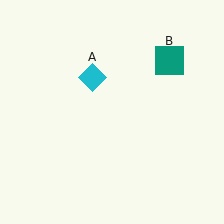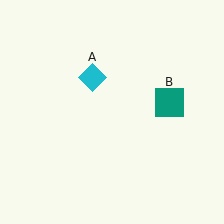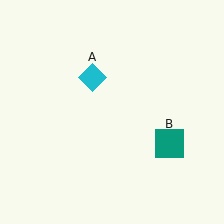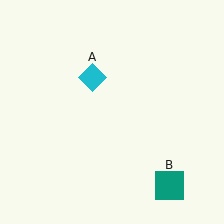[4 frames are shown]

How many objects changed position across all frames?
1 object changed position: teal square (object B).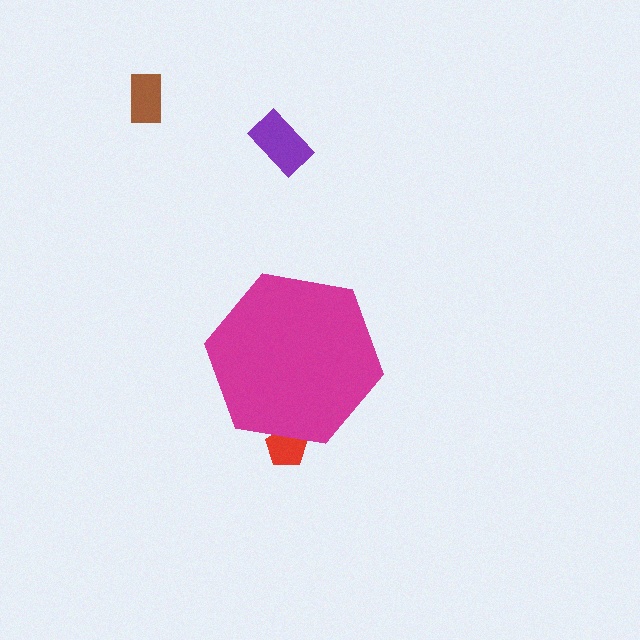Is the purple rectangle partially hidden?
No, the purple rectangle is fully visible.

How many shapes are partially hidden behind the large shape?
1 shape is partially hidden.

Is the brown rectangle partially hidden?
No, the brown rectangle is fully visible.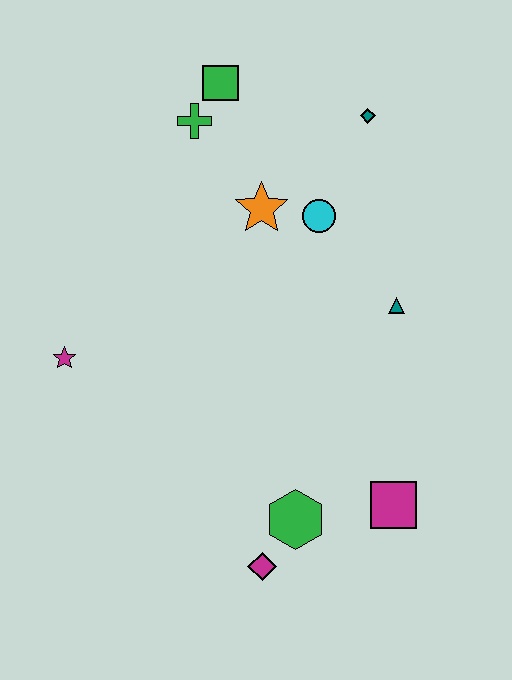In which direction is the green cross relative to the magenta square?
The green cross is above the magenta square.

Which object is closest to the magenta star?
The orange star is closest to the magenta star.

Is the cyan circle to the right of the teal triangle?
No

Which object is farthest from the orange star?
The magenta diamond is farthest from the orange star.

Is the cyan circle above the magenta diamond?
Yes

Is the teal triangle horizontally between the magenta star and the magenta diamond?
No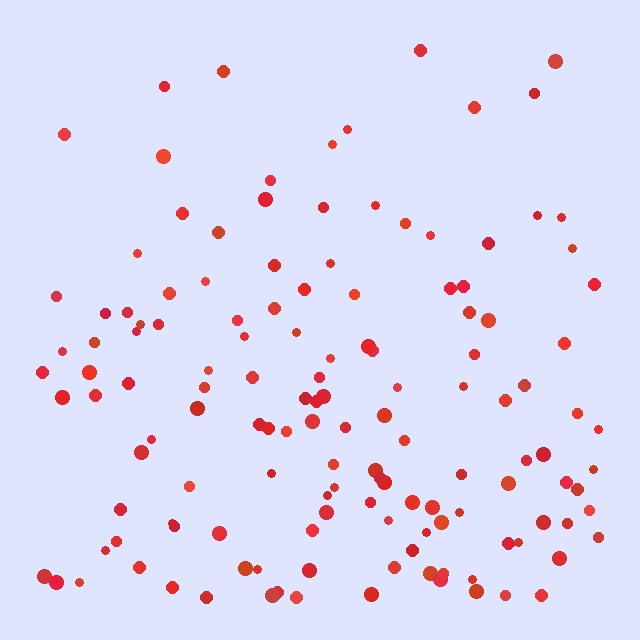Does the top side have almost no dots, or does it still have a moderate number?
Still a moderate number, just noticeably fewer than the bottom.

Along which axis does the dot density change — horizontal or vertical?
Vertical.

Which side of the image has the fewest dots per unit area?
The top.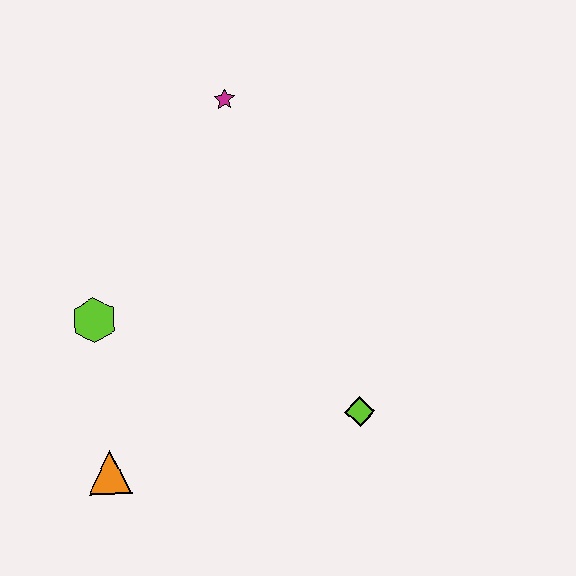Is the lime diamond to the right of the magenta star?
Yes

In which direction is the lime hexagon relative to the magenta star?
The lime hexagon is below the magenta star.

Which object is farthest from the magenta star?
The orange triangle is farthest from the magenta star.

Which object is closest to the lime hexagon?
The orange triangle is closest to the lime hexagon.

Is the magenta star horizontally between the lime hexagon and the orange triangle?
No